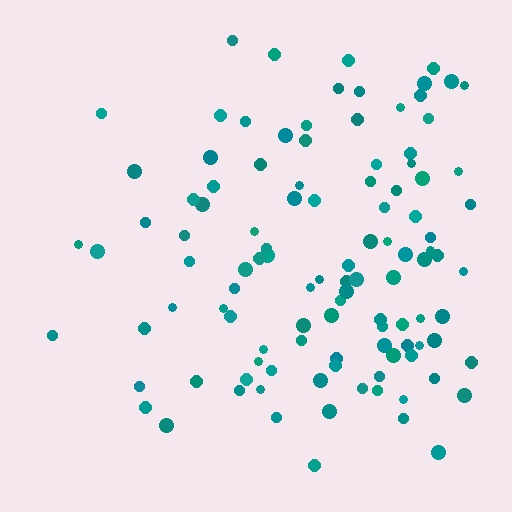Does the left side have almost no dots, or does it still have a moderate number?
Still a moderate number, just noticeably fewer than the right.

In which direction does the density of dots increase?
From left to right, with the right side densest.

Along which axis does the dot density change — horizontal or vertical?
Horizontal.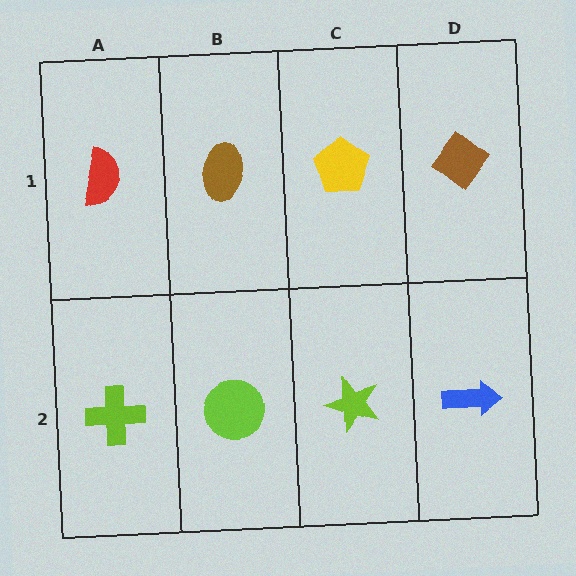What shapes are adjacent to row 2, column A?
A red semicircle (row 1, column A), a lime circle (row 2, column B).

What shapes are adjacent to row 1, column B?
A lime circle (row 2, column B), a red semicircle (row 1, column A), a yellow pentagon (row 1, column C).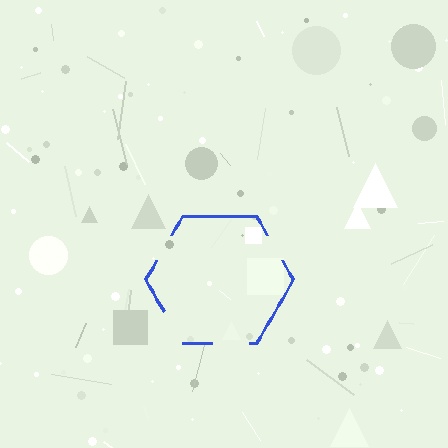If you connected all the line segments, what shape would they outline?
They would outline a hexagon.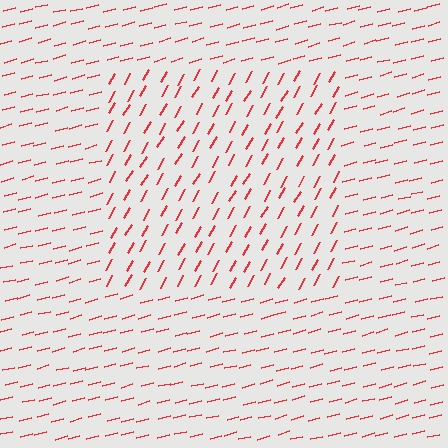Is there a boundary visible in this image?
Yes, there is a texture boundary formed by a change in line orientation.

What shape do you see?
I see a rectangle.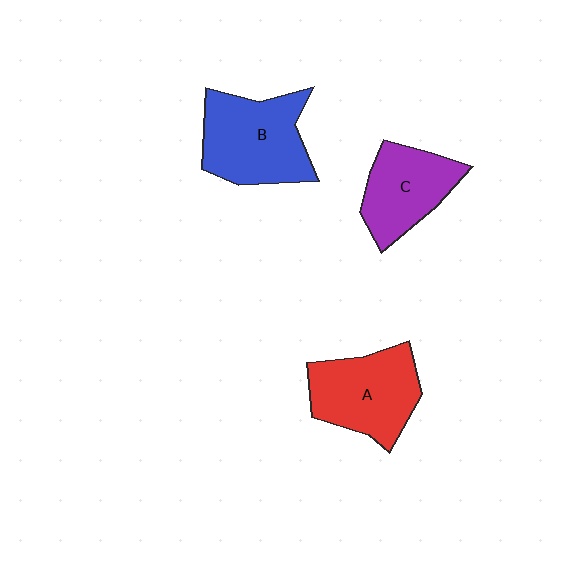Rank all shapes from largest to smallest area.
From largest to smallest: B (blue), A (red), C (purple).